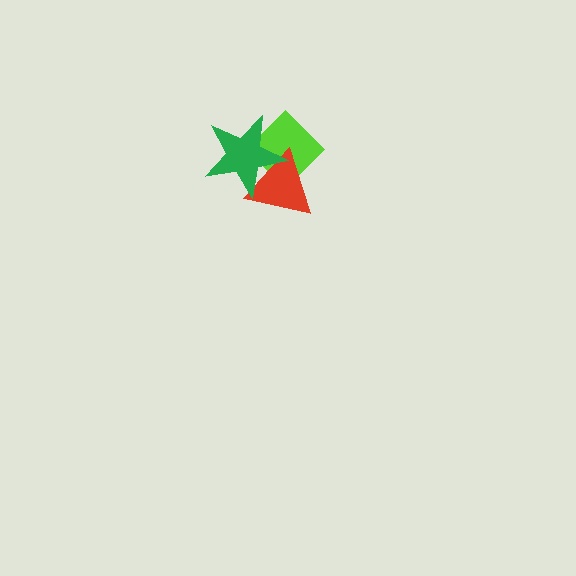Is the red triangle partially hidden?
Yes, it is partially covered by another shape.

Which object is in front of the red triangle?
The green star is in front of the red triangle.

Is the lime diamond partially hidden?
Yes, it is partially covered by another shape.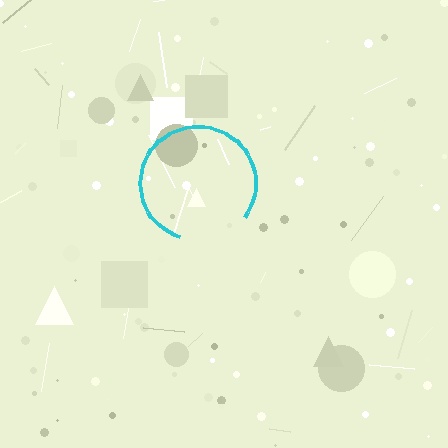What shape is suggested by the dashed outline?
The dashed outline suggests a circle.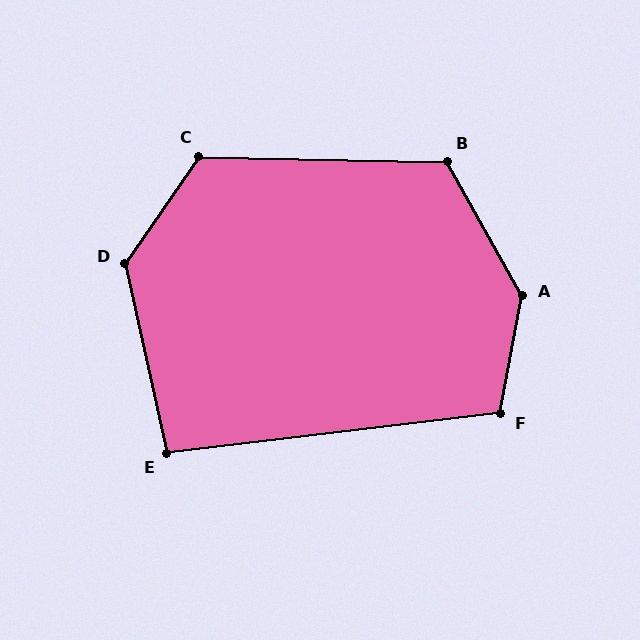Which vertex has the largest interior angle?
A, at approximately 141 degrees.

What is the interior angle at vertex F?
Approximately 107 degrees (obtuse).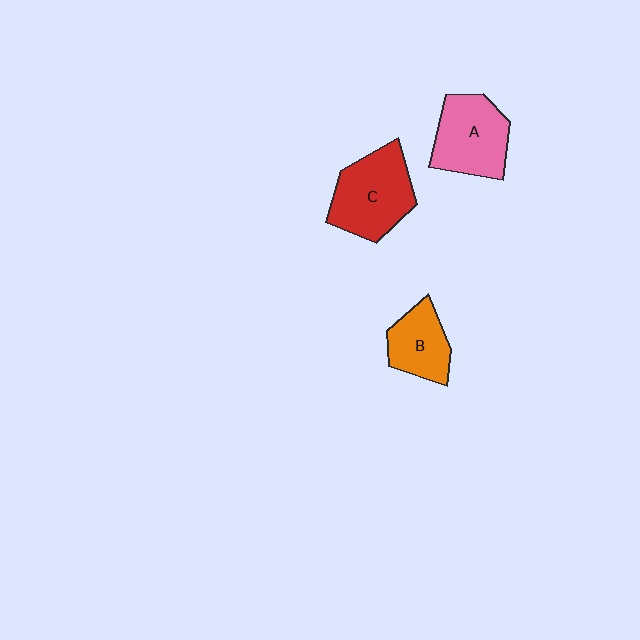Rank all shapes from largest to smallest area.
From largest to smallest: C (red), A (pink), B (orange).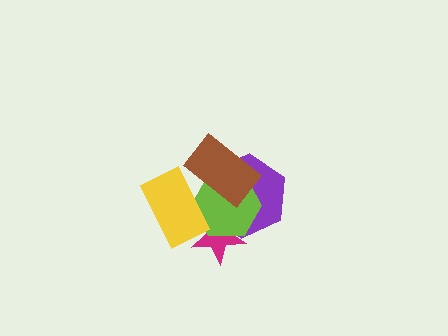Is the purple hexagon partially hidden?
Yes, it is partially covered by another shape.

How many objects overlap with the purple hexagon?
3 objects overlap with the purple hexagon.